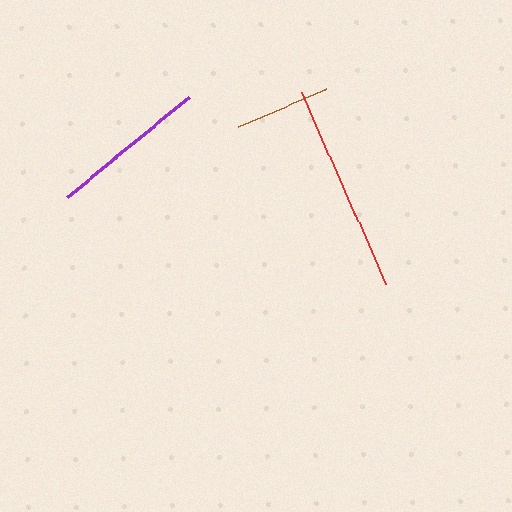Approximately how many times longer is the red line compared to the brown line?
The red line is approximately 2.2 times the length of the brown line.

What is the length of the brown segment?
The brown segment is approximately 97 pixels long.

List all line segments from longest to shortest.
From longest to shortest: red, purple, brown.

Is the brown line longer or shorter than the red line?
The red line is longer than the brown line.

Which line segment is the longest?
The red line is the longest at approximately 209 pixels.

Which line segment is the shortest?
The brown line is the shortest at approximately 97 pixels.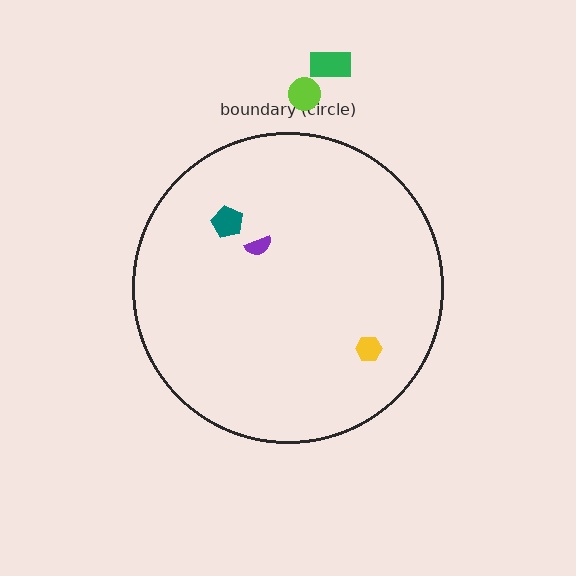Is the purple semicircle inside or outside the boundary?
Inside.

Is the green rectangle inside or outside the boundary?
Outside.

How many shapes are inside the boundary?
3 inside, 2 outside.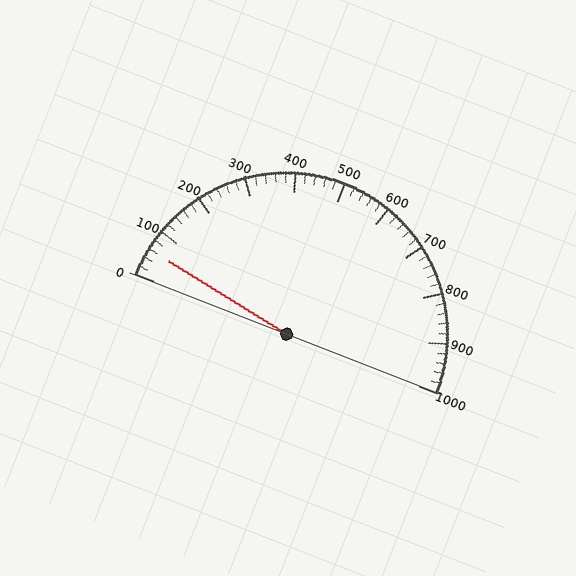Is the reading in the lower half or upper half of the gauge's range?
The reading is in the lower half of the range (0 to 1000).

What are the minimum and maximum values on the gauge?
The gauge ranges from 0 to 1000.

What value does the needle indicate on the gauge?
The needle indicates approximately 60.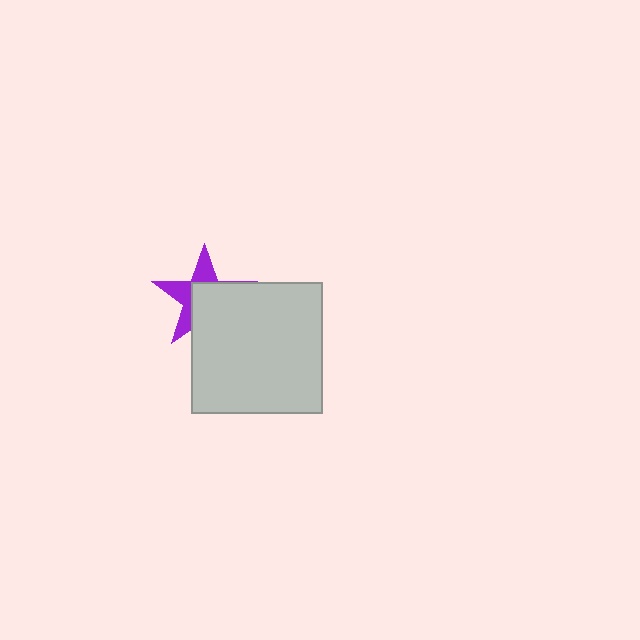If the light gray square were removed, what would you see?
You would see the complete purple star.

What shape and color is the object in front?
The object in front is a light gray square.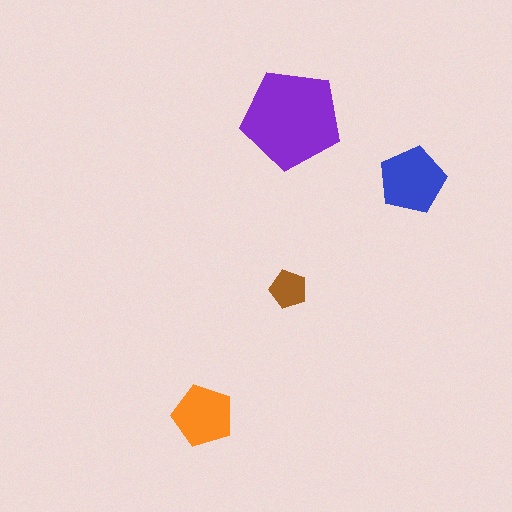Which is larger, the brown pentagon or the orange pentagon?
The orange one.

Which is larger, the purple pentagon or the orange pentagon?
The purple one.